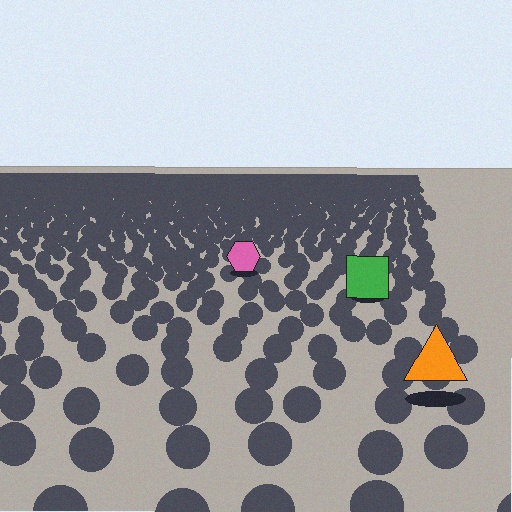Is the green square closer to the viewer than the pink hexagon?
Yes. The green square is closer — you can tell from the texture gradient: the ground texture is coarser near it.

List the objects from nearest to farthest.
From nearest to farthest: the orange triangle, the green square, the pink hexagon.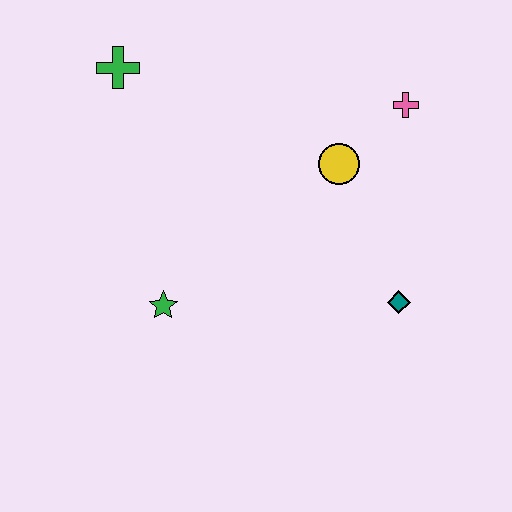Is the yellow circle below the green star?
No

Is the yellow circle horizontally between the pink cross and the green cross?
Yes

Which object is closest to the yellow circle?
The pink cross is closest to the yellow circle.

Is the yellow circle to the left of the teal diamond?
Yes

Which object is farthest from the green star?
The pink cross is farthest from the green star.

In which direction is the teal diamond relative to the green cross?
The teal diamond is to the right of the green cross.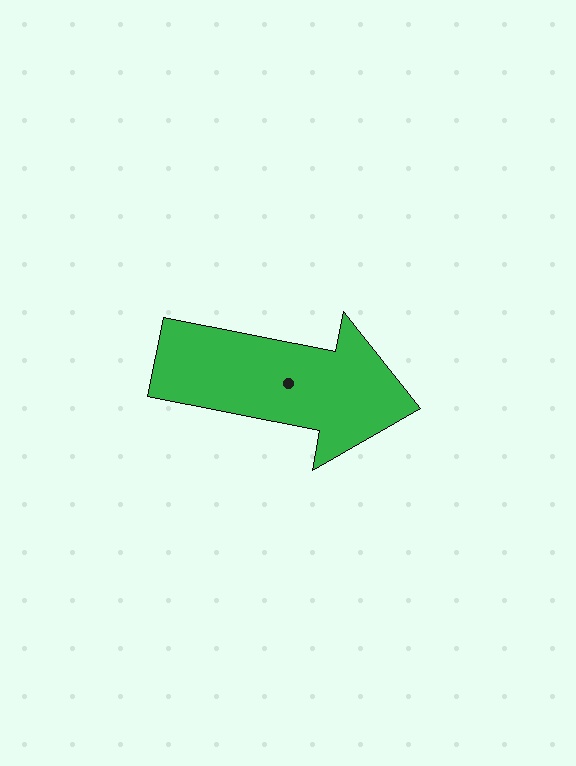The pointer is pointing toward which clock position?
Roughly 3 o'clock.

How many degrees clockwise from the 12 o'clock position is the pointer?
Approximately 101 degrees.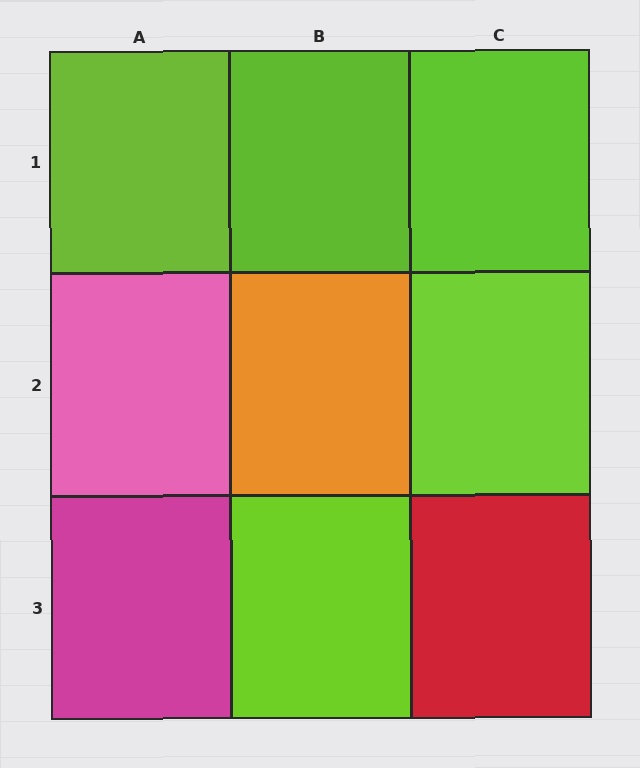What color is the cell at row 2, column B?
Orange.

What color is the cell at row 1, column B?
Lime.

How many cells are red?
1 cell is red.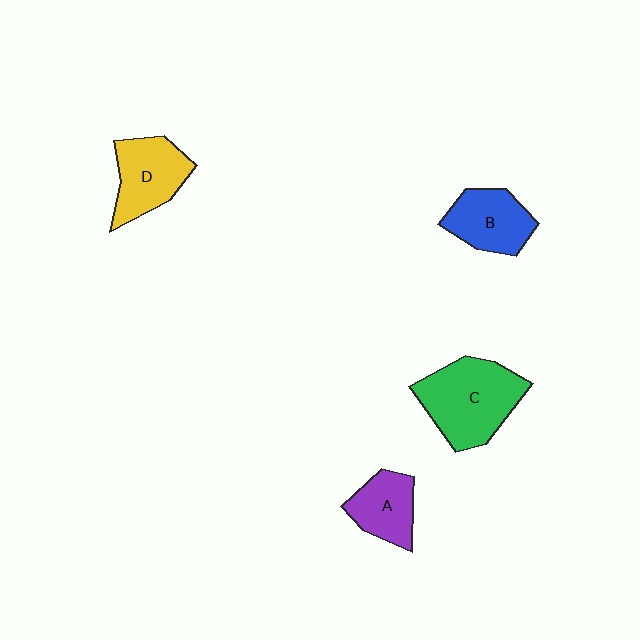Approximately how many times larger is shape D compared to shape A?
Approximately 1.3 times.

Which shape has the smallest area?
Shape A (purple).